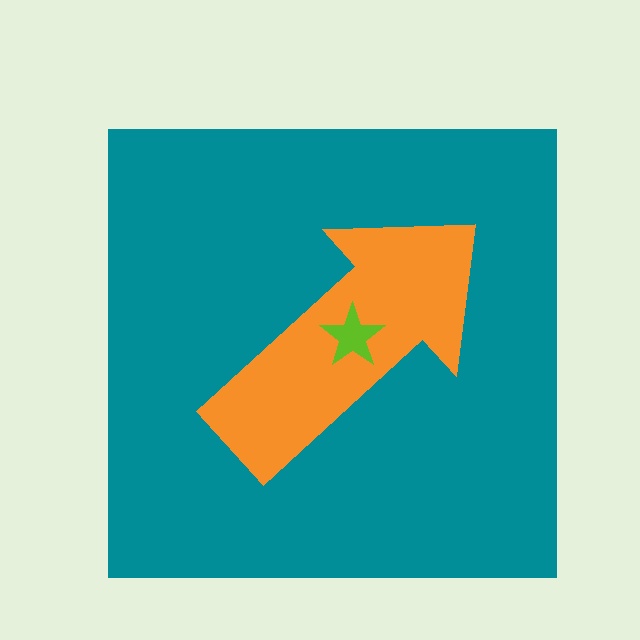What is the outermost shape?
The teal square.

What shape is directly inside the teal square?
The orange arrow.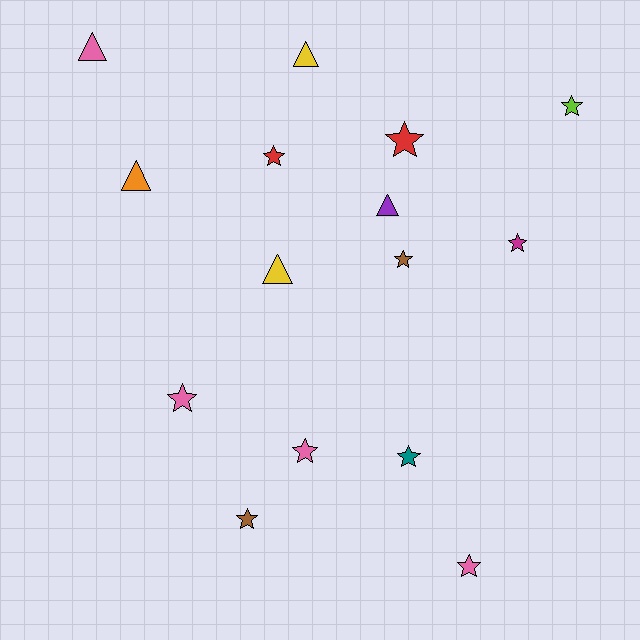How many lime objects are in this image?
There is 1 lime object.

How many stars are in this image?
There are 10 stars.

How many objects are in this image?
There are 15 objects.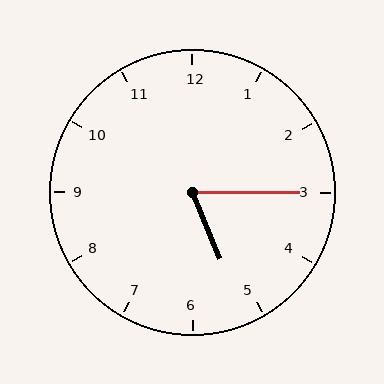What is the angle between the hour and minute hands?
Approximately 68 degrees.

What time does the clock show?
5:15.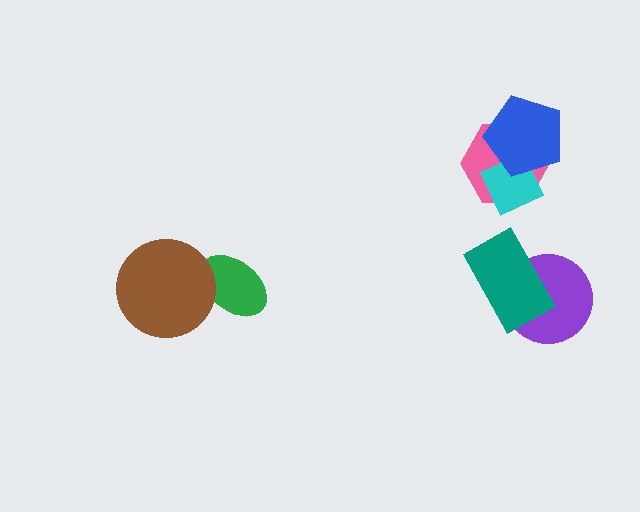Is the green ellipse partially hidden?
Yes, it is partially covered by another shape.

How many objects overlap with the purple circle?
1 object overlaps with the purple circle.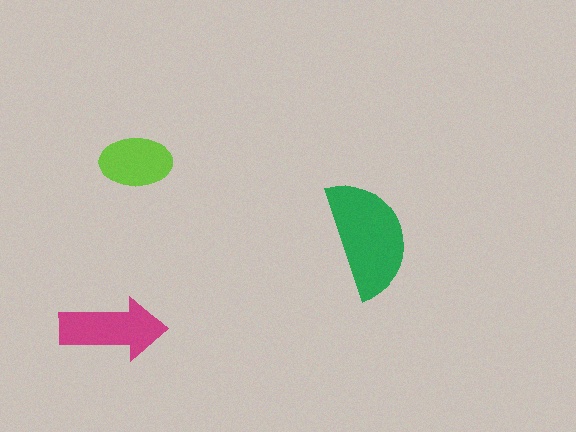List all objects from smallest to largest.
The lime ellipse, the magenta arrow, the green semicircle.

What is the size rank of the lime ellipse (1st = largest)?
3rd.